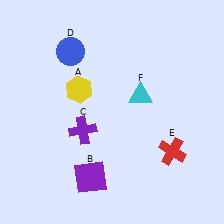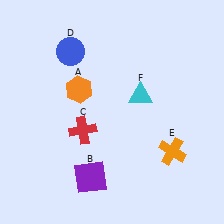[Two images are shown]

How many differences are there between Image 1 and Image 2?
There are 3 differences between the two images.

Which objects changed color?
A changed from yellow to orange. C changed from purple to red. E changed from red to orange.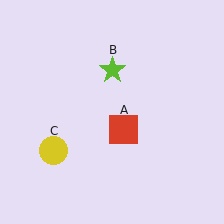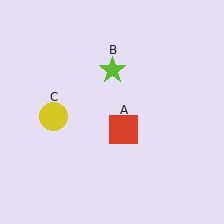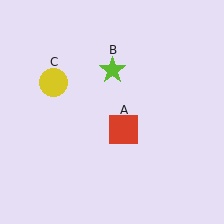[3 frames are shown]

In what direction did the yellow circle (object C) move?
The yellow circle (object C) moved up.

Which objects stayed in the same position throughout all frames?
Red square (object A) and lime star (object B) remained stationary.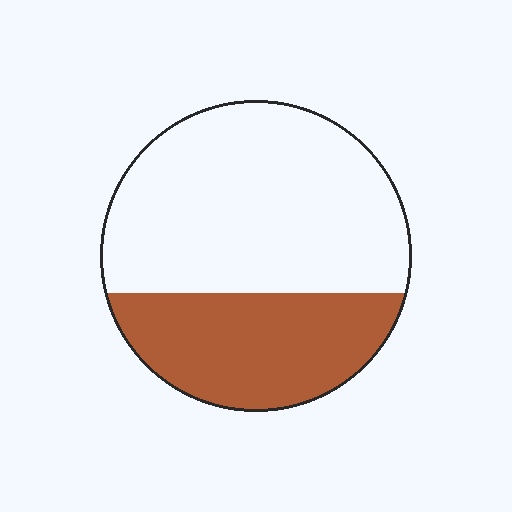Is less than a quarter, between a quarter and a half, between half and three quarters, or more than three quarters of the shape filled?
Between a quarter and a half.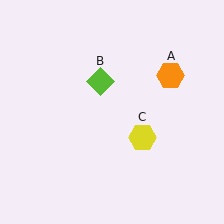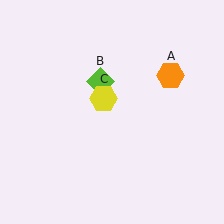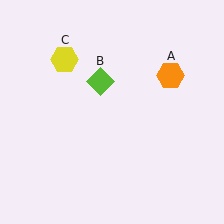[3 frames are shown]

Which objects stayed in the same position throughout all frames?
Orange hexagon (object A) and lime diamond (object B) remained stationary.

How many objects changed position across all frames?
1 object changed position: yellow hexagon (object C).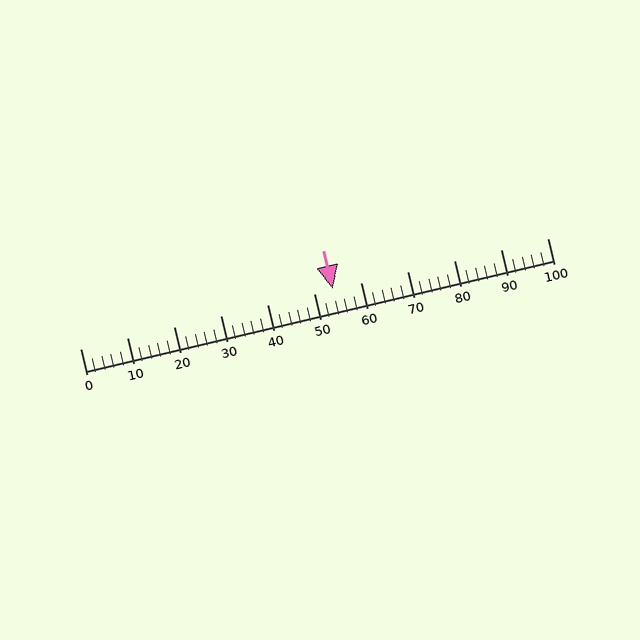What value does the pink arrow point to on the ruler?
The pink arrow points to approximately 54.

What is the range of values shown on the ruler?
The ruler shows values from 0 to 100.